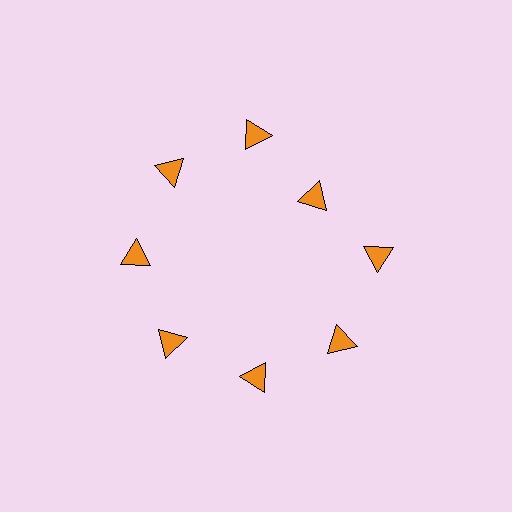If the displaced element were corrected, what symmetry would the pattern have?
It would have 8-fold rotational symmetry — the pattern would map onto itself every 45 degrees.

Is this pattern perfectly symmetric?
No. The 8 orange triangles are arranged in a ring, but one element near the 2 o'clock position is pulled inward toward the center, breaking the 8-fold rotational symmetry.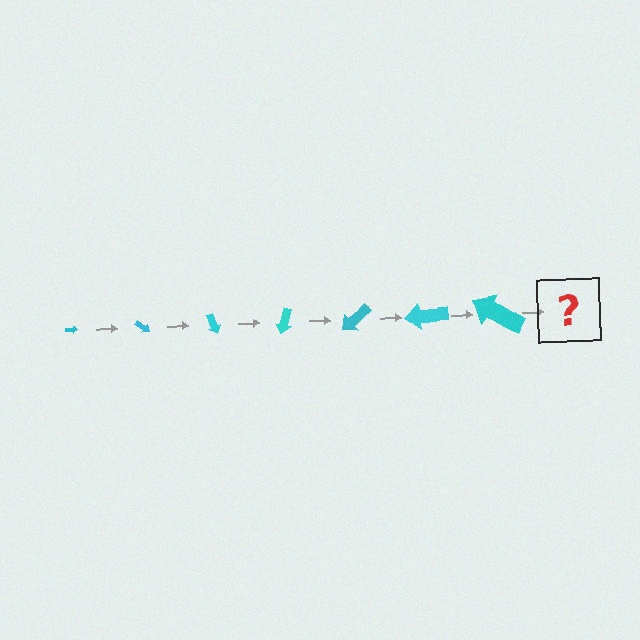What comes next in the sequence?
The next element should be an arrow, larger than the previous one and rotated 245 degrees from the start.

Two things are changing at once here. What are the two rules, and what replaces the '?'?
The two rules are that the arrow grows larger each step and it rotates 35 degrees each step. The '?' should be an arrow, larger than the previous one and rotated 245 degrees from the start.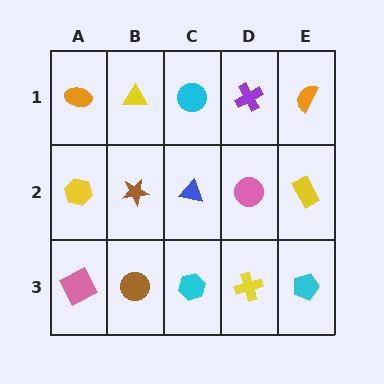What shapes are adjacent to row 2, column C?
A cyan circle (row 1, column C), a cyan hexagon (row 3, column C), a brown star (row 2, column B), a pink circle (row 2, column D).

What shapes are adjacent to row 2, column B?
A yellow triangle (row 1, column B), a brown circle (row 3, column B), a yellow hexagon (row 2, column A), a blue triangle (row 2, column C).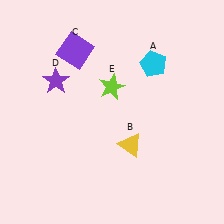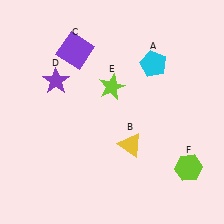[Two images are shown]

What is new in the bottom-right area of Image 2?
A lime hexagon (F) was added in the bottom-right area of Image 2.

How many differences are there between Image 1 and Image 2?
There is 1 difference between the two images.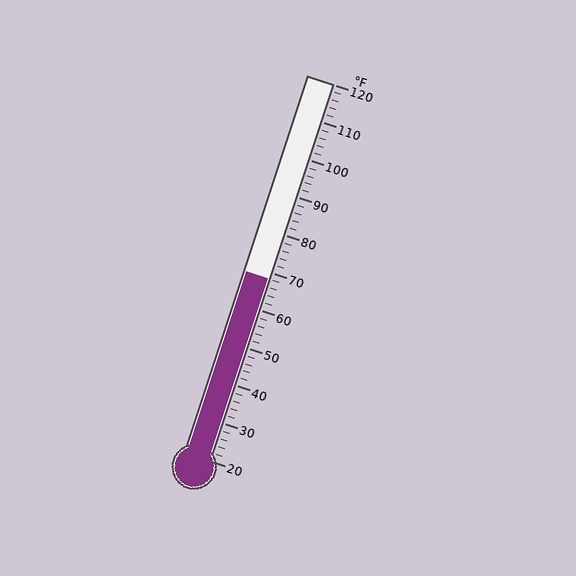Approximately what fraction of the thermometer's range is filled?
The thermometer is filled to approximately 50% of its range.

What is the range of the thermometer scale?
The thermometer scale ranges from 20°F to 120°F.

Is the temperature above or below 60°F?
The temperature is above 60°F.